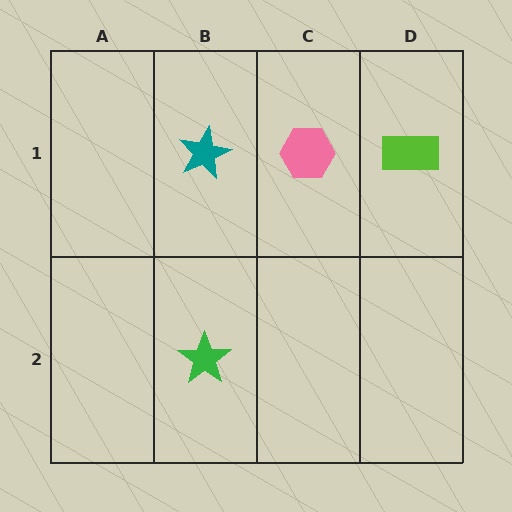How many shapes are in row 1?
3 shapes.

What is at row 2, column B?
A green star.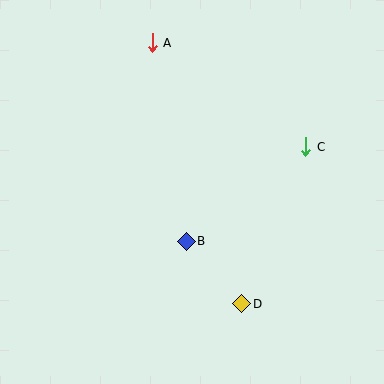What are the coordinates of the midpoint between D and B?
The midpoint between D and B is at (214, 272).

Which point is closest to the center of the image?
Point B at (186, 241) is closest to the center.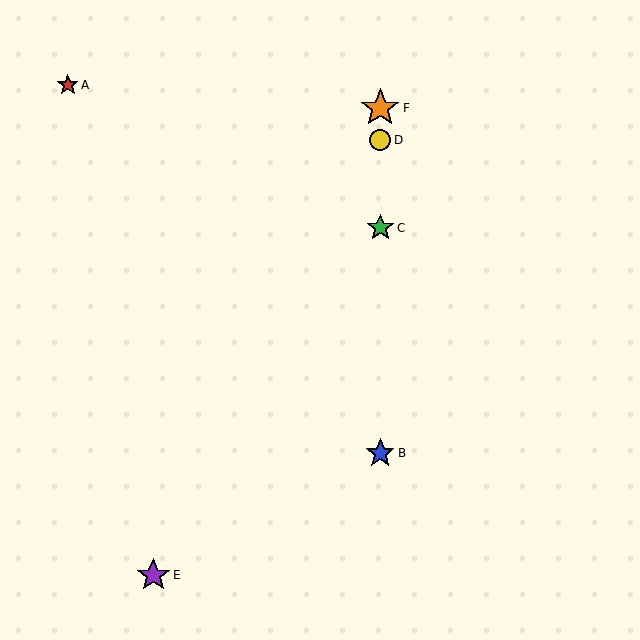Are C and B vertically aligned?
Yes, both are at x≈380.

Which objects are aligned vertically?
Objects B, C, D, F are aligned vertically.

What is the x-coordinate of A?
Object A is at x≈68.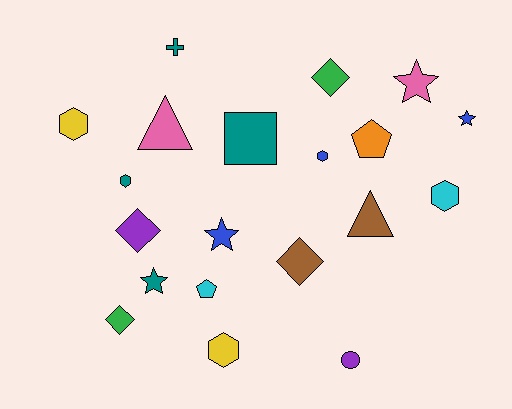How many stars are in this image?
There are 4 stars.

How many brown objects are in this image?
There are 2 brown objects.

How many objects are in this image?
There are 20 objects.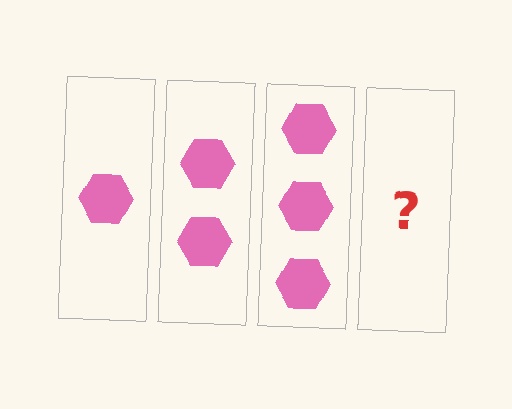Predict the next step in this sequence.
The next step is 4 hexagons.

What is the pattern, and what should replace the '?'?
The pattern is that each step adds one more hexagon. The '?' should be 4 hexagons.